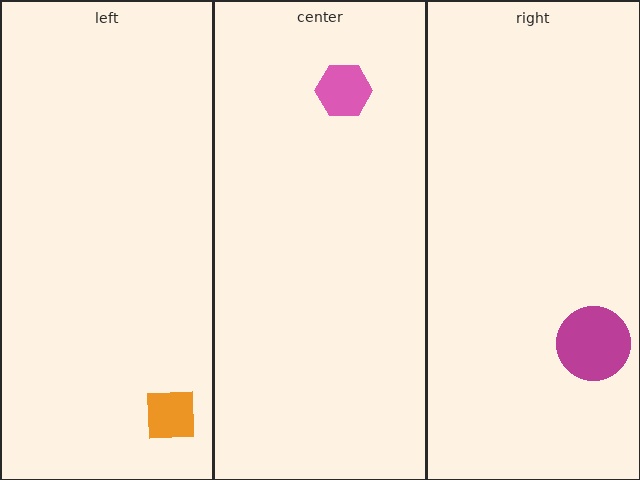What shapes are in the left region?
The orange square.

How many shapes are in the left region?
1.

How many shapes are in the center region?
1.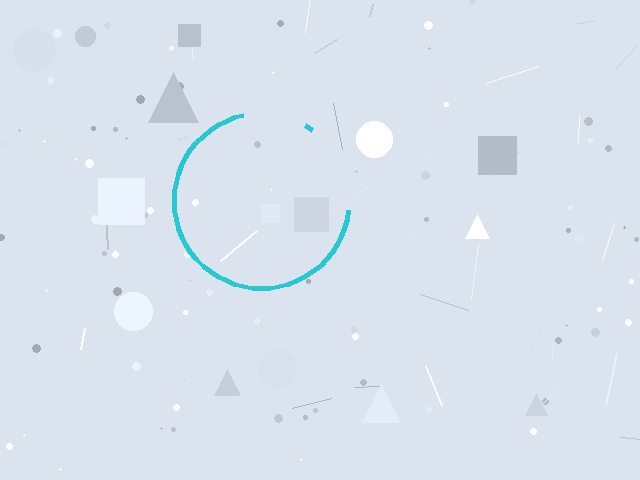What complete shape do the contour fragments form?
The contour fragments form a circle.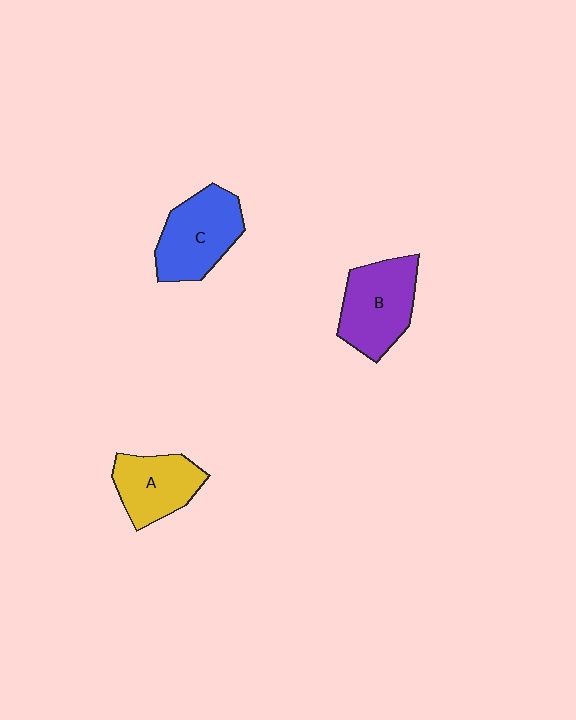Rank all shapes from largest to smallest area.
From largest to smallest: C (blue), B (purple), A (yellow).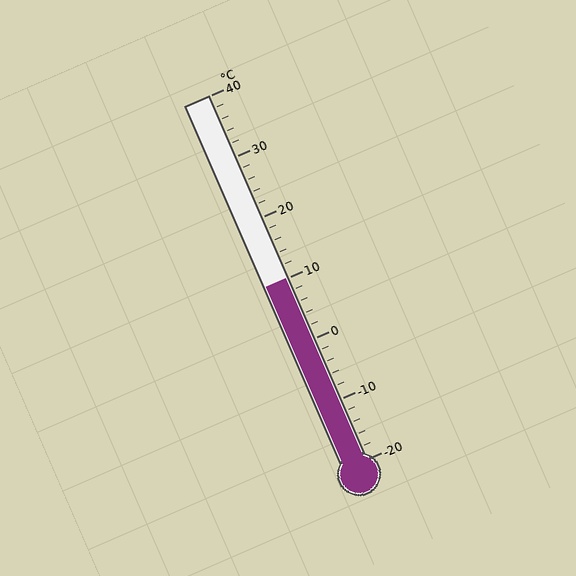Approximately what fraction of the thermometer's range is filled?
The thermometer is filled to approximately 50% of its range.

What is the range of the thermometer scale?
The thermometer scale ranges from -20°C to 40°C.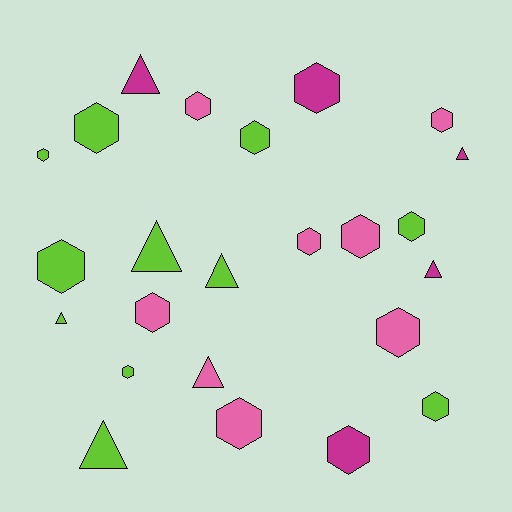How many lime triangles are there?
There are 4 lime triangles.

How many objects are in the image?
There are 24 objects.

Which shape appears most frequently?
Hexagon, with 16 objects.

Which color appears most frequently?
Lime, with 11 objects.